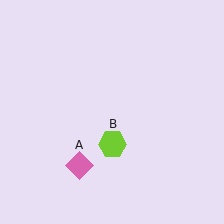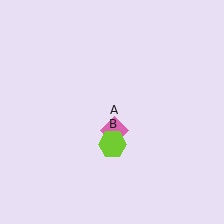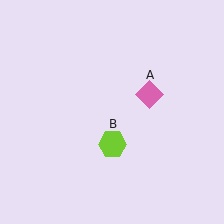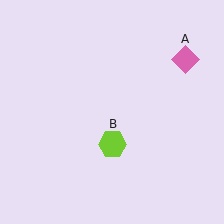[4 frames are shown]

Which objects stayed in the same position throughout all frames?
Lime hexagon (object B) remained stationary.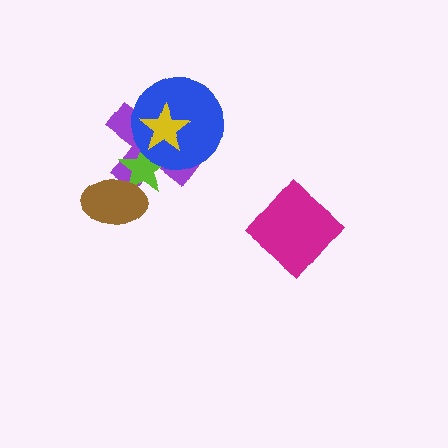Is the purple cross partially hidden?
Yes, it is partially covered by another shape.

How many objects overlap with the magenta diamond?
0 objects overlap with the magenta diamond.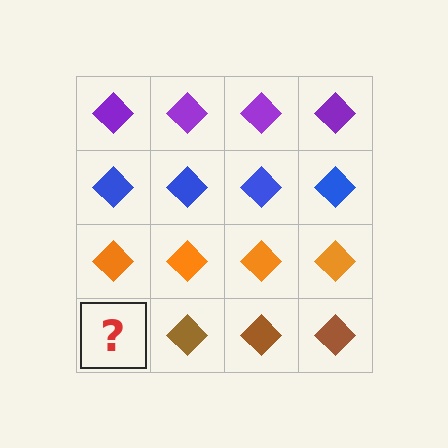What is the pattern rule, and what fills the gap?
The rule is that each row has a consistent color. The gap should be filled with a brown diamond.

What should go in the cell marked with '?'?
The missing cell should contain a brown diamond.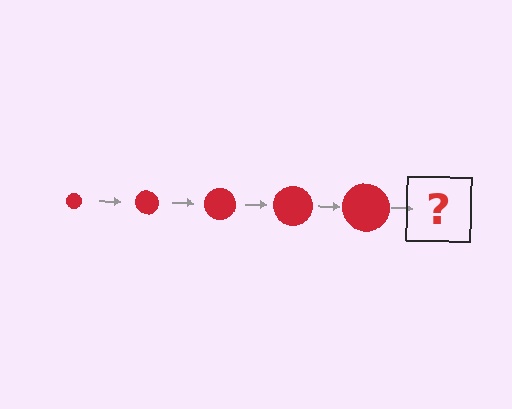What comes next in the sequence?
The next element should be a red circle, larger than the previous one.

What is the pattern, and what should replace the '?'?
The pattern is that the circle gets progressively larger each step. The '?' should be a red circle, larger than the previous one.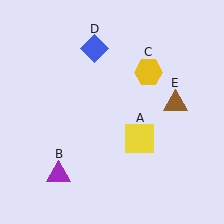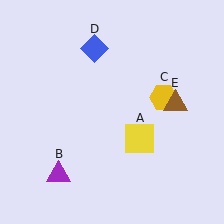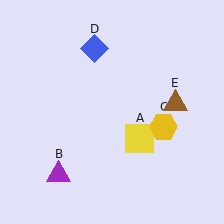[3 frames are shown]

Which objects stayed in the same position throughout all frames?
Yellow square (object A) and purple triangle (object B) and blue diamond (object D) and brown triangle (object E) remained stationary.